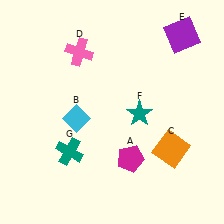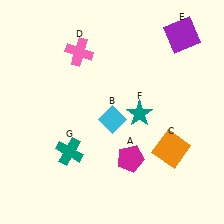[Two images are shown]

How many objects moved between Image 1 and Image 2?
1 object moved between the two images.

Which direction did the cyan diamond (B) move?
The cyan diamond (B) moved right.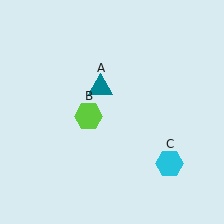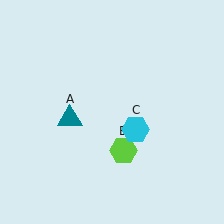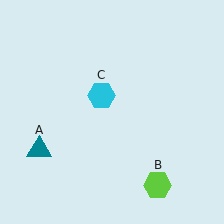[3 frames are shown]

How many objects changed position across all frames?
3 objects changed position: teal triangle (object A), lime hexagon (object B), cyan hexagon (object C).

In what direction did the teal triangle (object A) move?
The teal triangle (object A) moved down and to the left.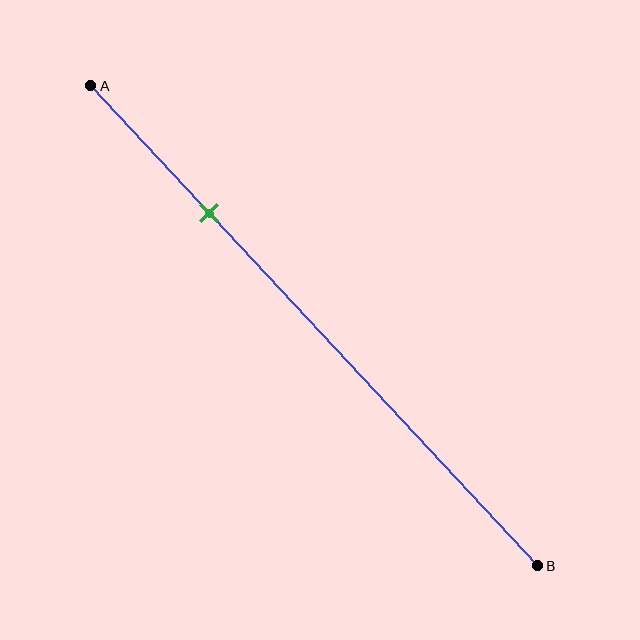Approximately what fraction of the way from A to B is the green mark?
The green mark is approximately 25% of the way from A to B.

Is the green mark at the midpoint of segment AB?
No, the mark is at about 25% from A, not at the 50% midpoint.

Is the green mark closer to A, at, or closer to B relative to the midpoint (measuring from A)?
The green mark is closer to point A than the midpoint of segment AB.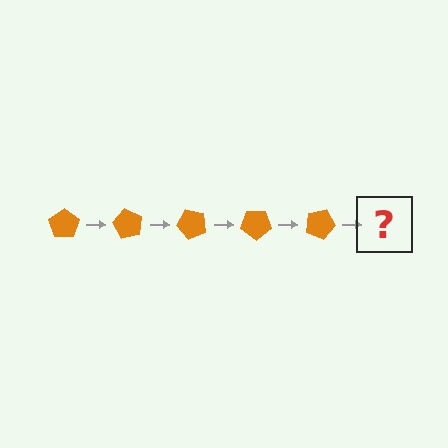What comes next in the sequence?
The next element should be an orange pentagon rotated 300 degrees.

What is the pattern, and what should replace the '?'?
The pattern is that the pentagon rotates 60 degrees each step. The '?' should be an orange pentagon rotated 300 degrees.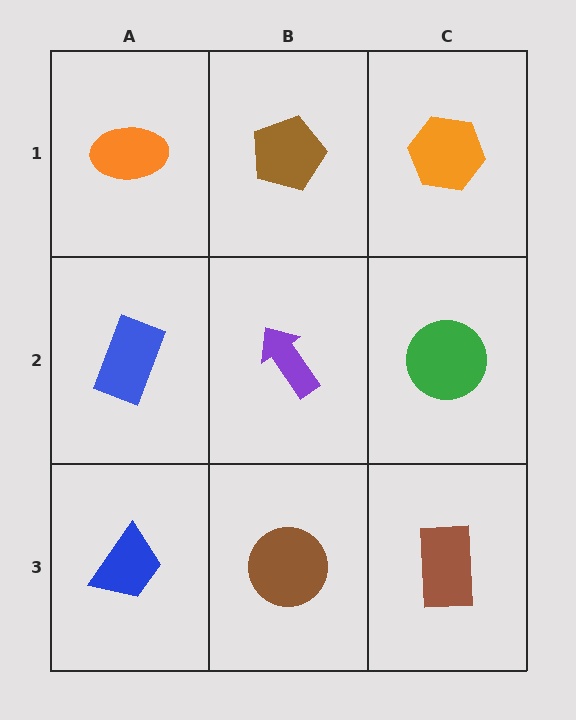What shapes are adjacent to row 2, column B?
A brown pentagon (row 1, column B), a brown circle (row 3, column B), a blue rectangle (row 2, column A), a green circle (row 2, column C).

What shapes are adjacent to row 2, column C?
An orange hexagon (row 1, column C), a brown rectangle (row 3, column C), a purple arrow (row 2, column B).